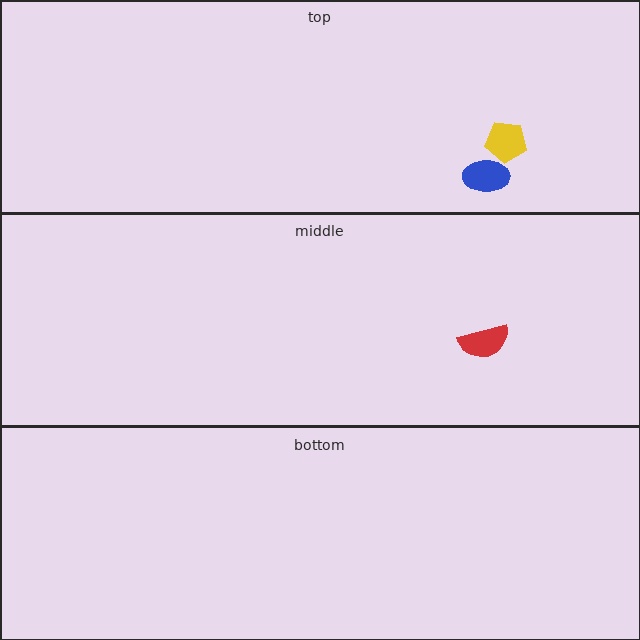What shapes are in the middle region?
The red semicircle.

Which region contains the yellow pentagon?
The top region.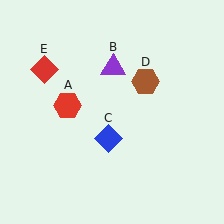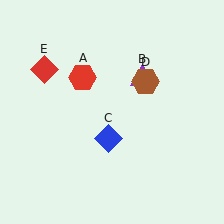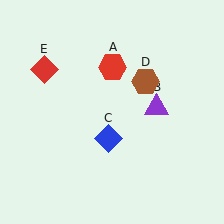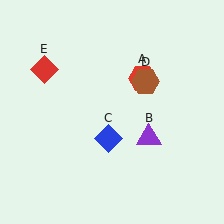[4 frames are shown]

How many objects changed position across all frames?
2 objects changed position: red hexagon (object A), purple triangle (object B).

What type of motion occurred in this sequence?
The red hexagon (object A), purple triangle (object B) rotated clockwise around the center of the scene.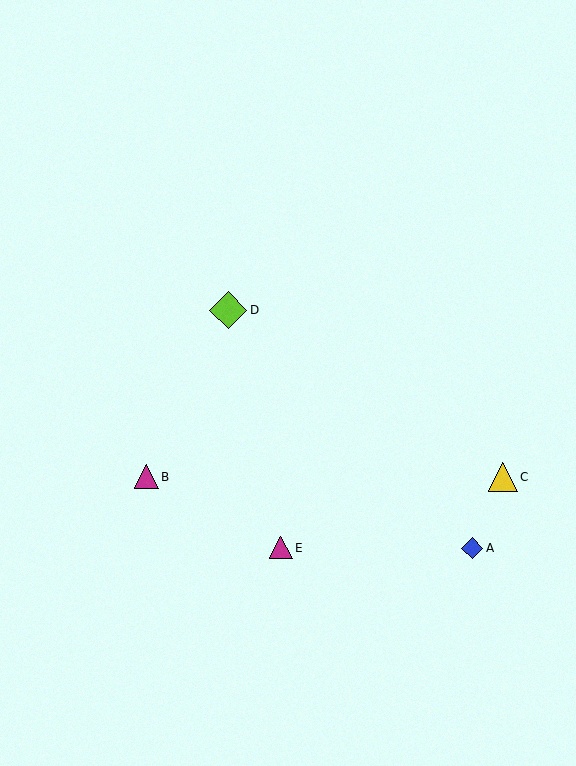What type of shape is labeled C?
Shape C is a yellow triangle.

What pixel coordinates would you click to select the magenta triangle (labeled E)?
Click at (281, 548) to select the magenta triangle E.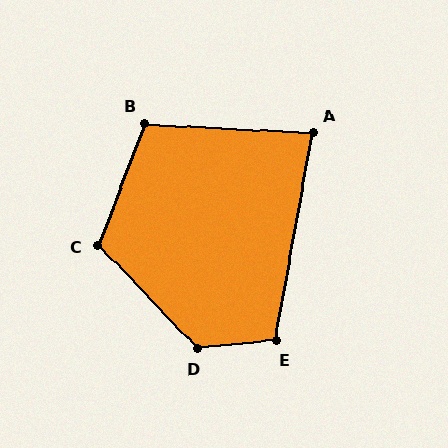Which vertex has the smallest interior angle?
A, at approximately 83 degrees.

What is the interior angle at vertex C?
Approximately 115 degrees (obtuse).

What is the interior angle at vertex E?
Approximately 106 degrees (obtuse).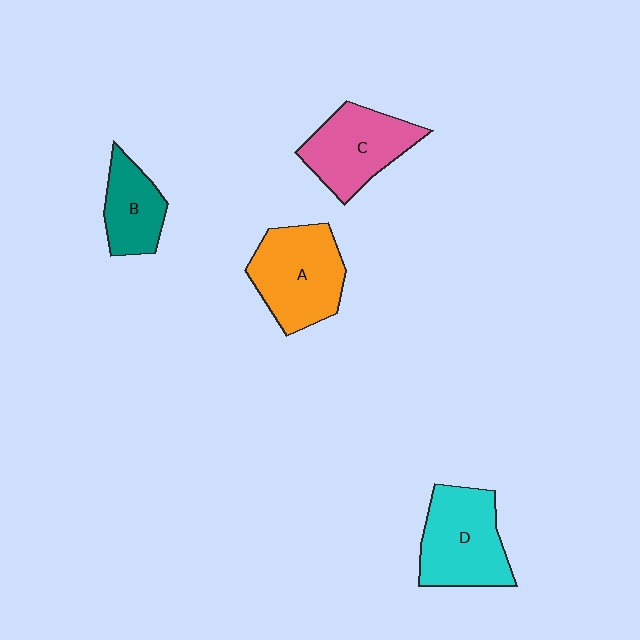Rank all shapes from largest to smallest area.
From largest to smallest: A (orange), D (cyan), C (pink), B (teal).